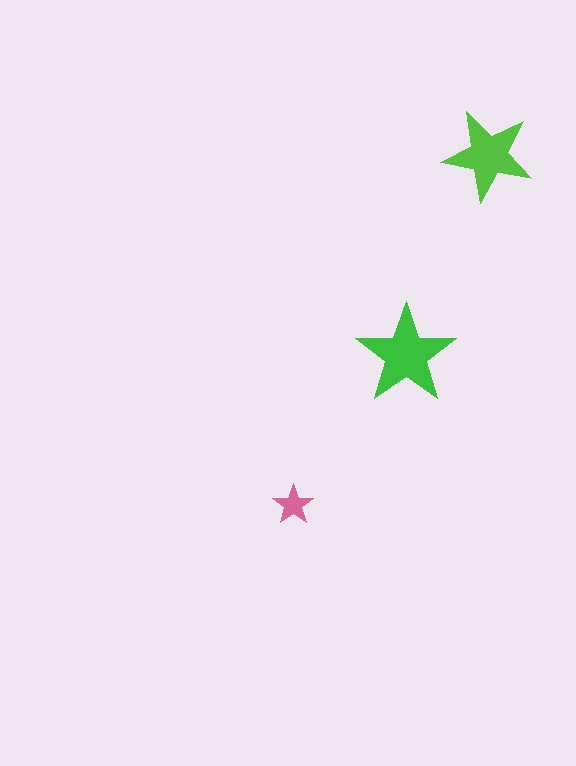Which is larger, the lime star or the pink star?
The lime one.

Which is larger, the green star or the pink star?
The green one.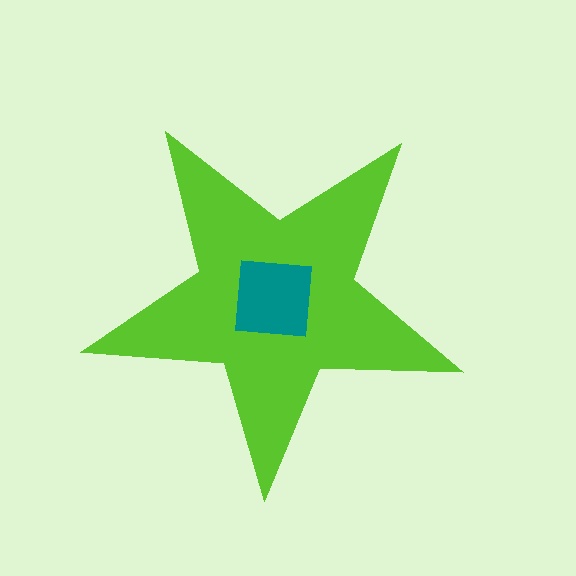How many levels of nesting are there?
2.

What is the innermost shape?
The teal square.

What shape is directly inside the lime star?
The teal square.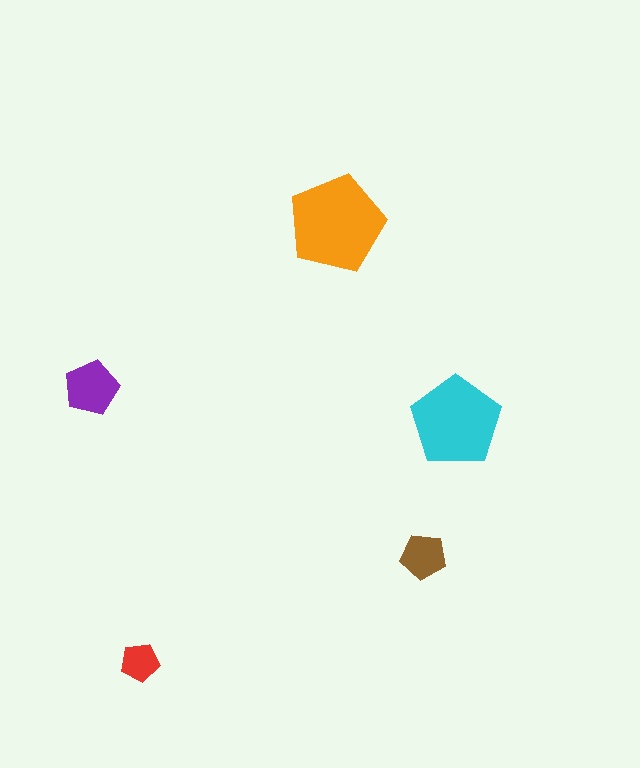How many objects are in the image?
There are 5 objects in the image.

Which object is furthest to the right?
The cyan pentagon is rightmost.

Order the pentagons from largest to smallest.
the orange one, the cyan one, the purple one, the brown one, the red one.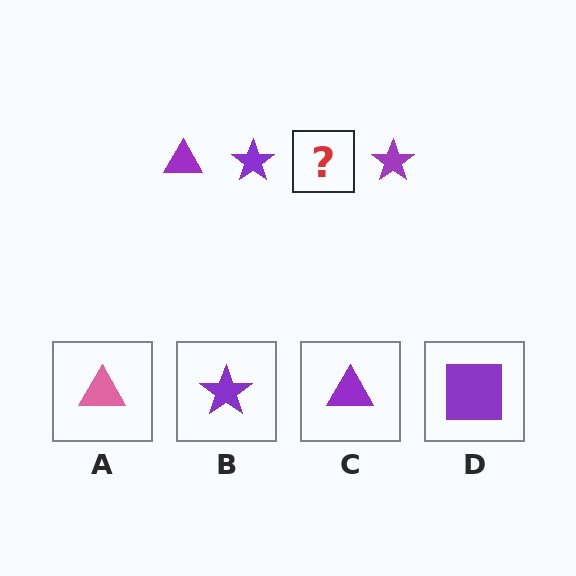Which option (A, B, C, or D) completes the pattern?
C.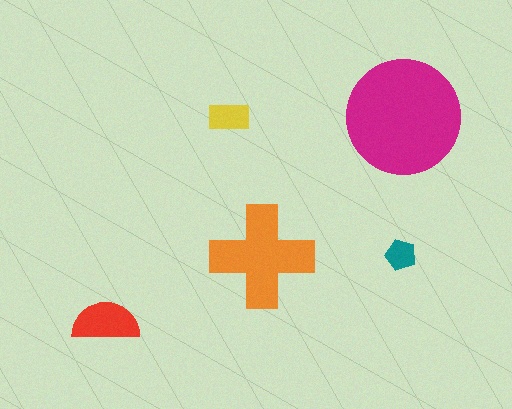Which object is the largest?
The magenta circle.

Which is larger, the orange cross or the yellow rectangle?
The orange cross.